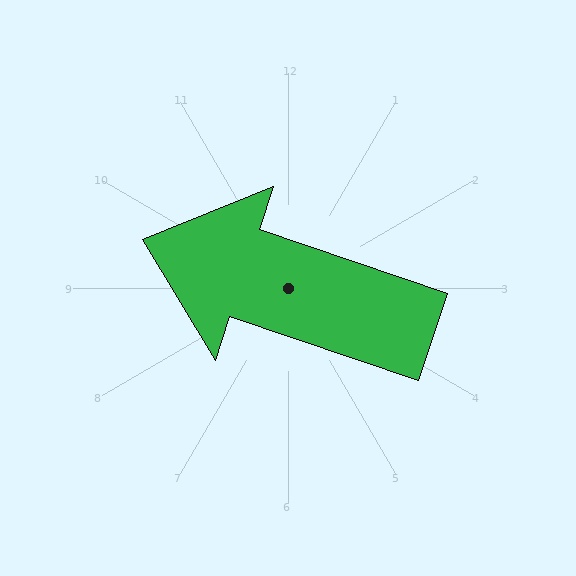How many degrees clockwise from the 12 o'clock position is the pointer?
Approximately 289 degrees.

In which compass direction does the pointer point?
West.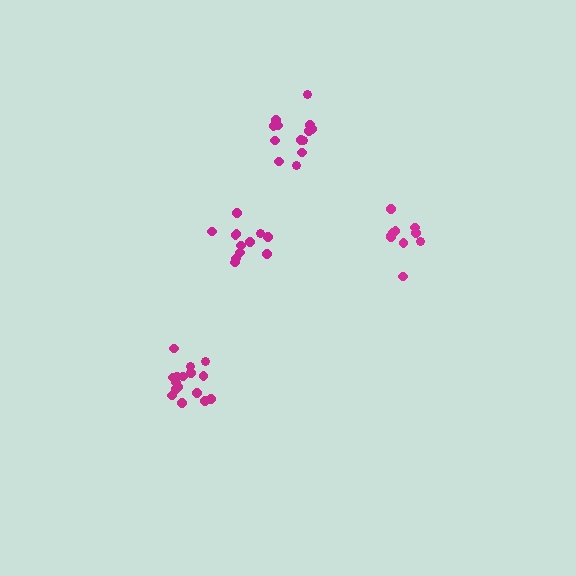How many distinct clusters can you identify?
There are 4 distinct clusters.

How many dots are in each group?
Group 1: 16 dots, Group 2: 10 dots, Group 3: 12 dots, Group 4: 13 dots (51 total).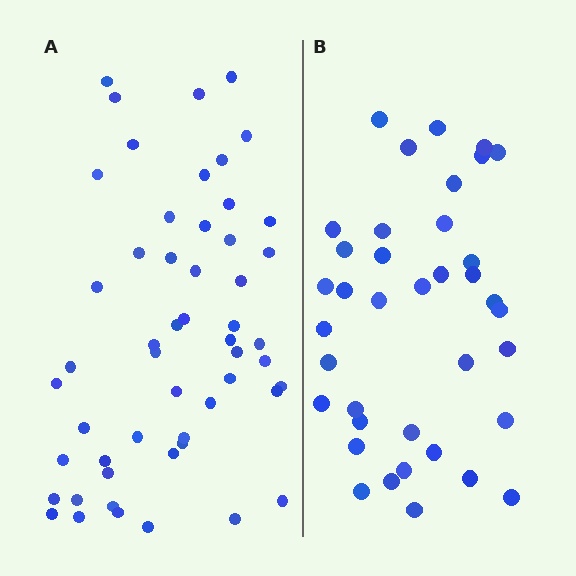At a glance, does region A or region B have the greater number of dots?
Region A (the left region) has more dots.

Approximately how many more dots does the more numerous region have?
Region A has approximately 15 more dots than region B.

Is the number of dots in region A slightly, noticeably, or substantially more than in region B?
Region A has noticeably more, but not dramatically so. The ratio is roughly 1.4 to 1.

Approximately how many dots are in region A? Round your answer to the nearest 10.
About 50 dots. (The exact count is 53, which rounds to 50.)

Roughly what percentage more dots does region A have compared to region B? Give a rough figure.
About 40% more.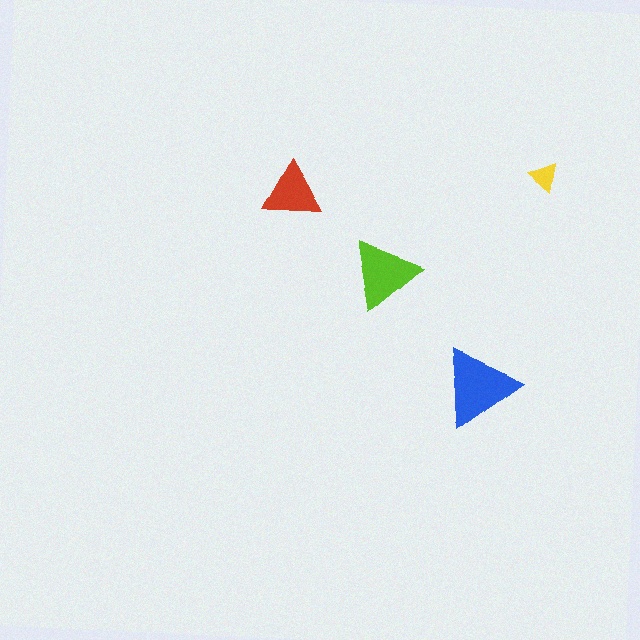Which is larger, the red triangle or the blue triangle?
The blue one.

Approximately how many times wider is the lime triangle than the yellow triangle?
About 2.5 times wider.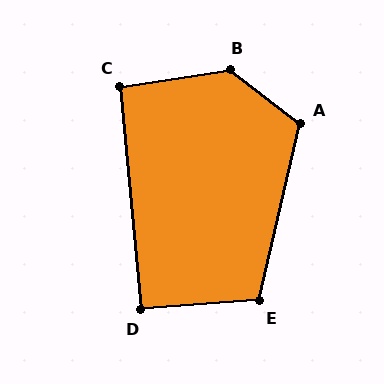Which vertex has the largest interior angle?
B, at approximately 134 degrees.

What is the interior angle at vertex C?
Approximately 93 degrees (approximately right).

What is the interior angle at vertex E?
Approximately 107 degrees (obtuse).